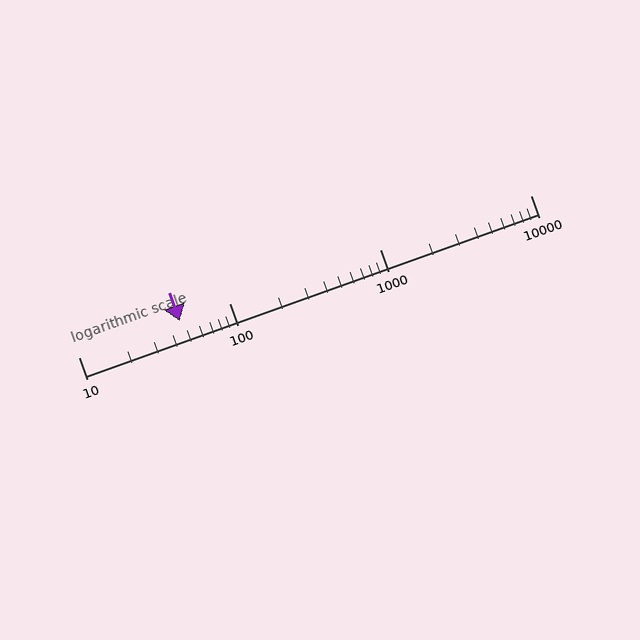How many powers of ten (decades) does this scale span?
The scale spans 3 decades, from 10 to 10000.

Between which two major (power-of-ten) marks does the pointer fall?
The pointer is between 10 and 100.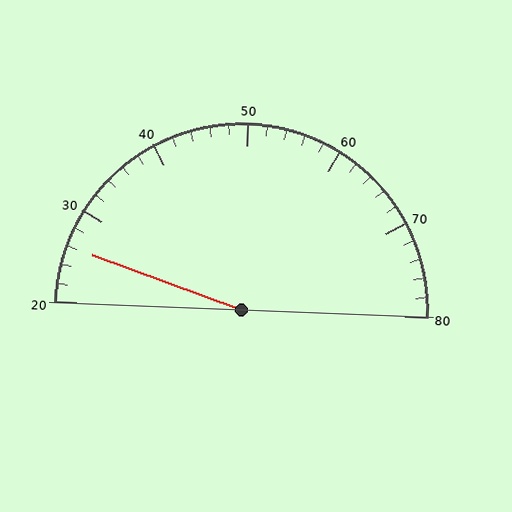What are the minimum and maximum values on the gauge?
The gauge ranges from 20 to 80.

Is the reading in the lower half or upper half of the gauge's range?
The reading is in the lower half of the range (20 to 80).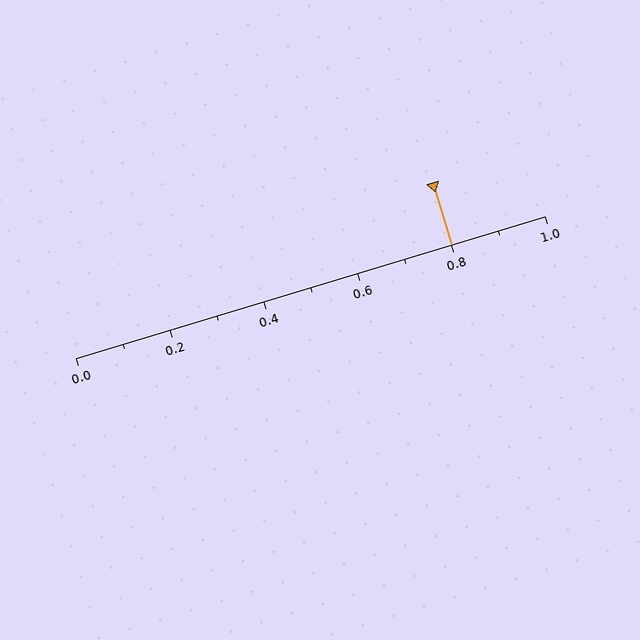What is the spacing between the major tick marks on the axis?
The major ticks are spaced 0.2 apart.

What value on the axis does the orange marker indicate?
The marker indicates approximately 0.8.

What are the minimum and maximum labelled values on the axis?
The axis runs from 0.0 to 1.0.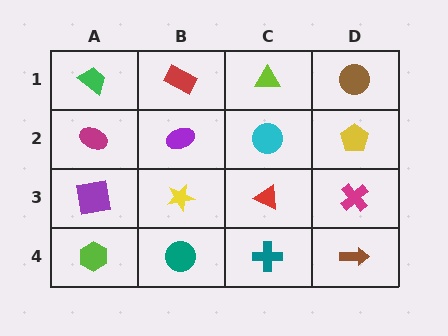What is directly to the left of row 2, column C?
A purple ellipse.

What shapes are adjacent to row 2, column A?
A green trapezoid (row 1, column A), a purple square (row 3, column A), a purple ellipse (row 2, column B).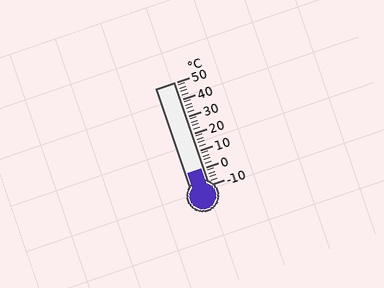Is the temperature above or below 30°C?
The temperature is below 30°C.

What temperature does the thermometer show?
The thermometer shows approximately 0°C.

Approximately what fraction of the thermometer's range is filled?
The thermometer is filled to approximately 15% of its range.